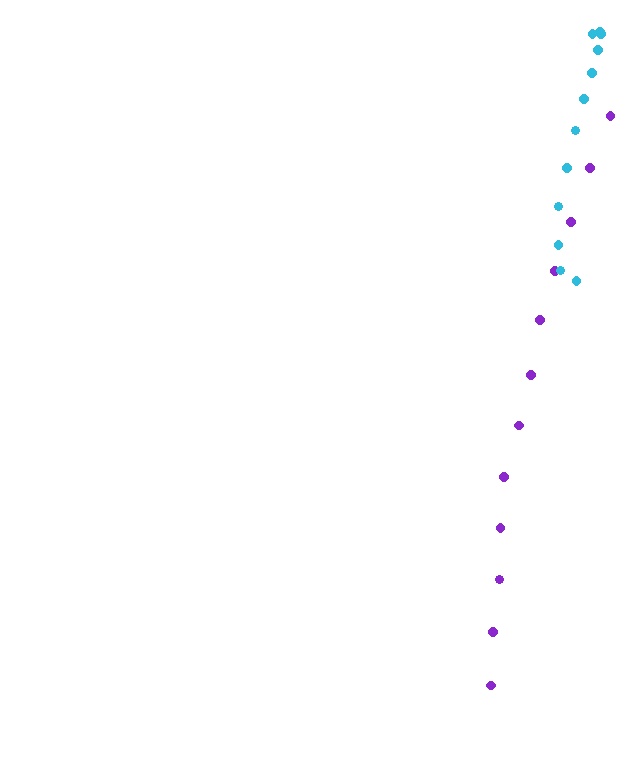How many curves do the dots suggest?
There are 2 distinct paths.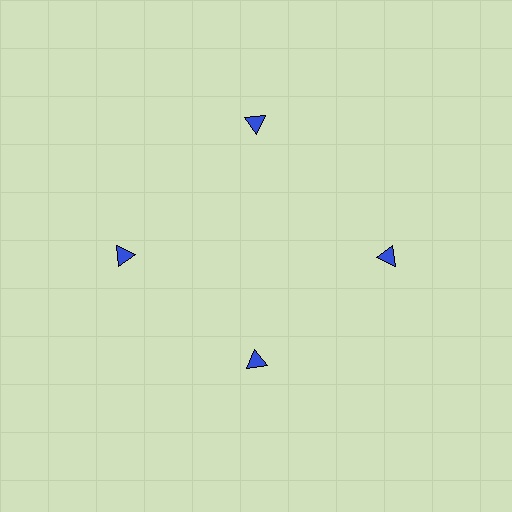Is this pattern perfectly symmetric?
No. The 4 blue triangles are arranged in a ring, but one element near the 6 o'clock position is pulled inward toward the center, breaking the 4-fold rotational symmetry.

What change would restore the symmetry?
The symmetry would be restored by moving it outward, back onto the ring so that all 4 triangles sit at equal angles and equal distance from the center.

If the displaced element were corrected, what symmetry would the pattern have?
It would have 4-fold rotational symmetry — the pattern would map onto itself every 90 degrees.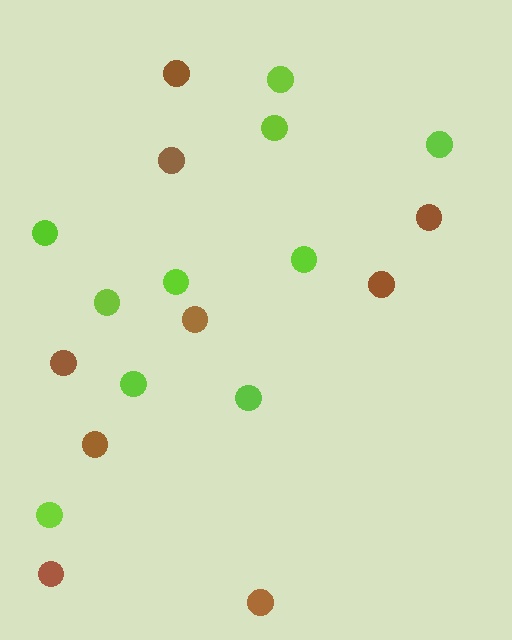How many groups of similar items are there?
There are 2 groups: one group of brown circles (9) and one group of lime circles (10).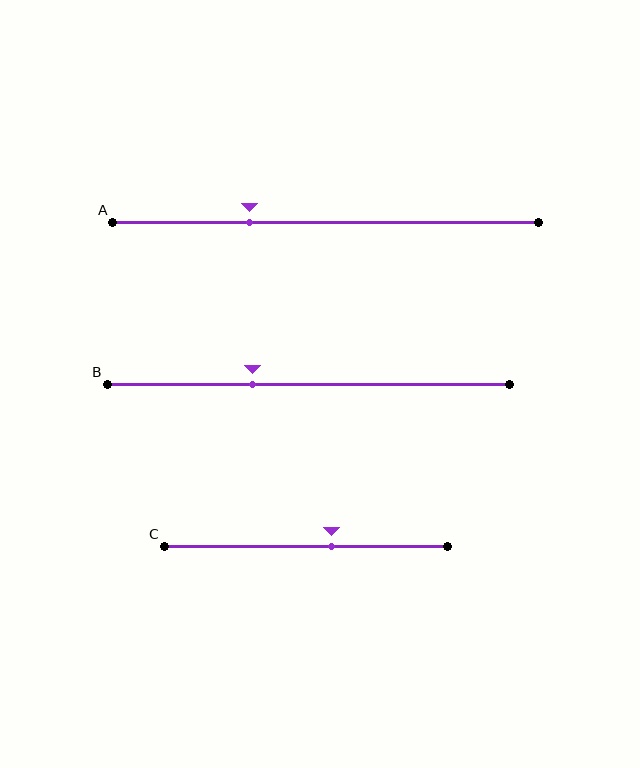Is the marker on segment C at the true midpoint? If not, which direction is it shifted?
No, the marker on segment C is shifted to the right by about 9% of the segment length.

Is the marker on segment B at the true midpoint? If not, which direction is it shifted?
No, the marker on segment B is shifted to the left by about 14% of the segment length.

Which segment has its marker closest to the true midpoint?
Segment C has its marker closest to the true midpoint.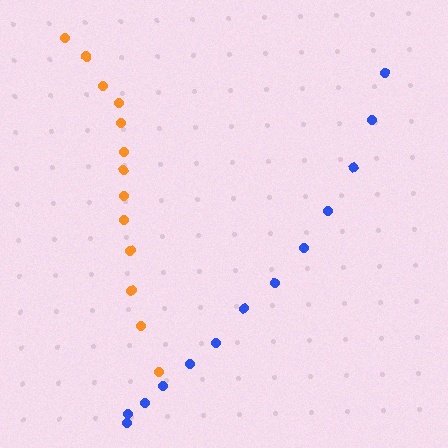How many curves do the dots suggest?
There are 2 distinct paths.